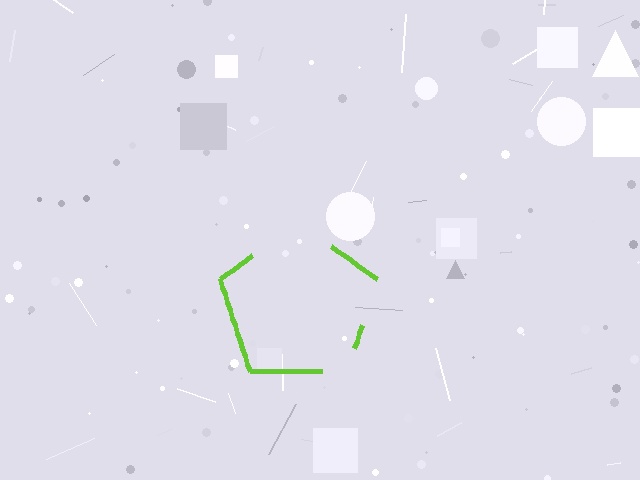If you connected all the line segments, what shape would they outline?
They would outline a pentagon.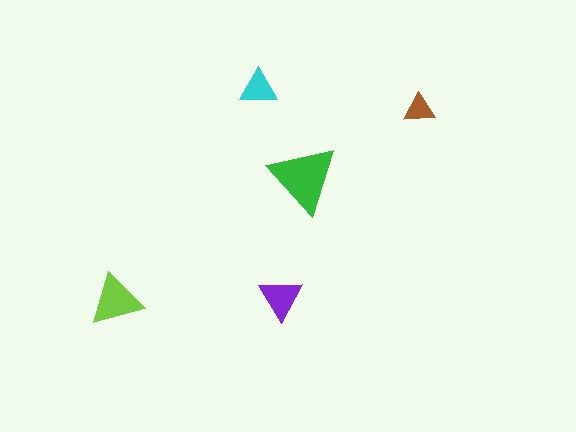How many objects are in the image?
There are 5 objects in the image.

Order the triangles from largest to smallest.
the green one, the lime one, the purple one, the cyan one, the brown one.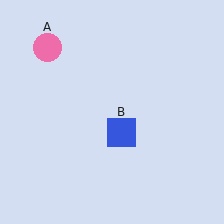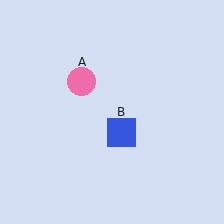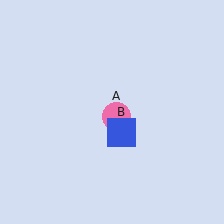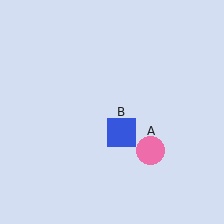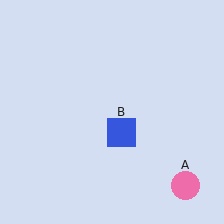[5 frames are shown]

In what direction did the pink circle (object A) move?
The pink circle (object A) moved down and to the right.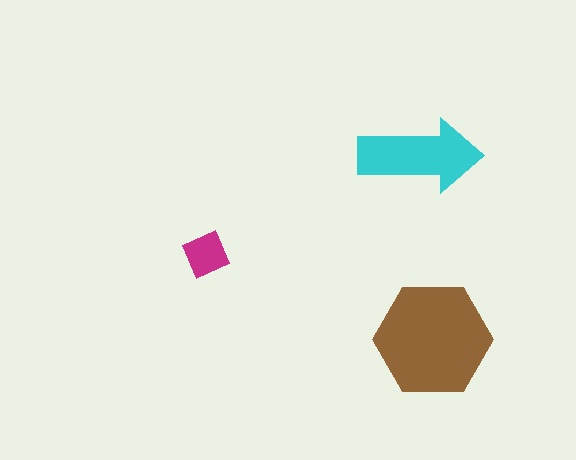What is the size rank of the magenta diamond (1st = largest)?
3rd.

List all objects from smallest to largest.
The magenta diamond, the cyan arrow, the brown hexagon.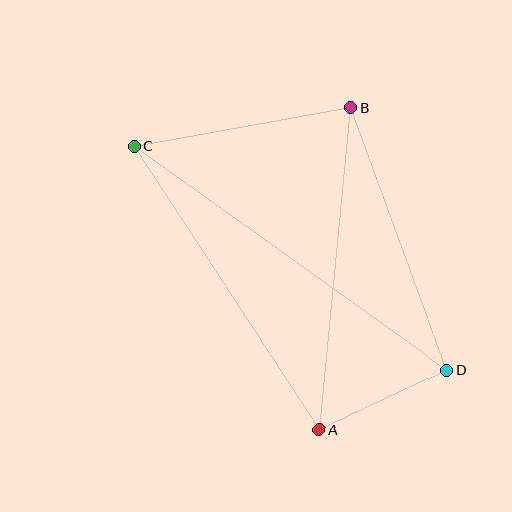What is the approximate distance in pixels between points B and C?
The distance between B and C is approximately 220 pixels.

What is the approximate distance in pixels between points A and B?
The distance between A and B is approximately 324 pixels.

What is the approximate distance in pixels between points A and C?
The distance between A and C is approximately 339 pixels.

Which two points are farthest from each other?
Points C and D are farthest from each other.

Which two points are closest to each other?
Points A and D are closest to each other.